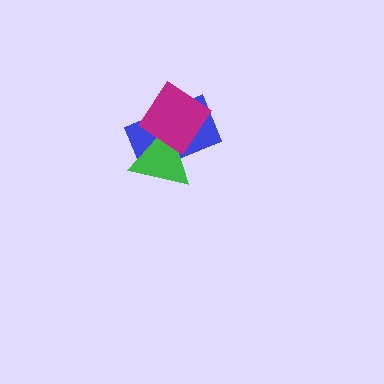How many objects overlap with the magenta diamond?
2 objects overlap with the magenta diamond.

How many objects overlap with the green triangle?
2 objects overlap with the green triangle.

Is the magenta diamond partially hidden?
No, no other shape covers it.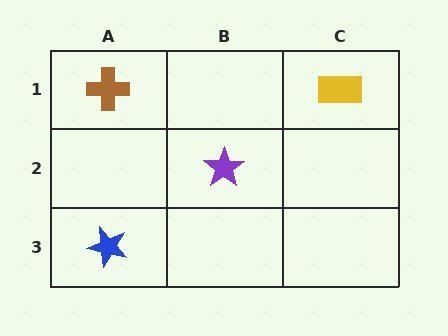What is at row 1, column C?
A yellow rectangle.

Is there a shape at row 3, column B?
No, that cell is empty.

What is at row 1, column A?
A brown cross.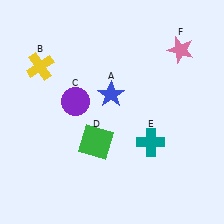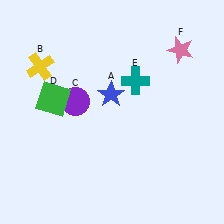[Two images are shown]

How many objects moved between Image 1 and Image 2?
2 objects moved between the two images.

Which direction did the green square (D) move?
The green square (D) moved left.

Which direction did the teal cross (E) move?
The teal cross (E) moved up.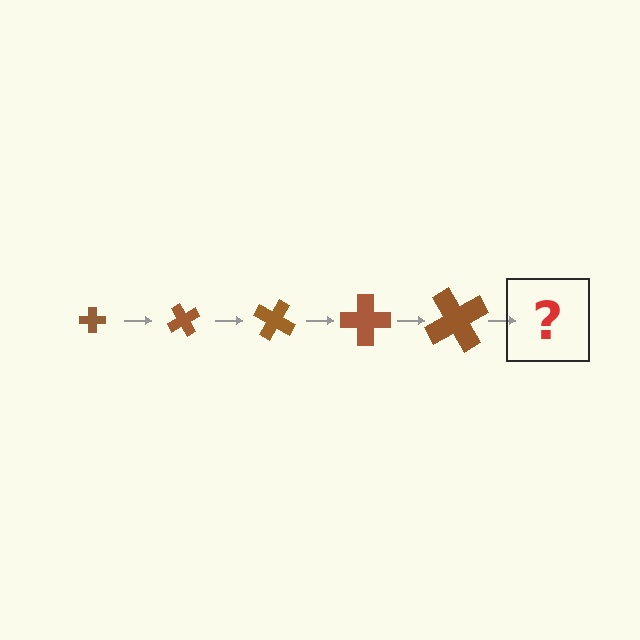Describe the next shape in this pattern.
It should be a cross, larger than the previous one and rotated 300 degrees from the start.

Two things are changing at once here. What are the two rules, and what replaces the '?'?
The two rules are that the cross grows larger each step and it rotates 60 degrees each step. The '?' should be a cross, larger than the previous one and rotated 300 degrees from the start.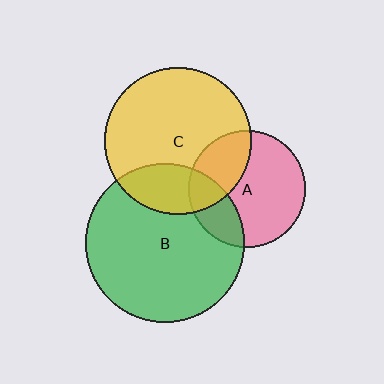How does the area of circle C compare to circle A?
Approximately 1.6 times.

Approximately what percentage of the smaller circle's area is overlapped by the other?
Approximately 25%.